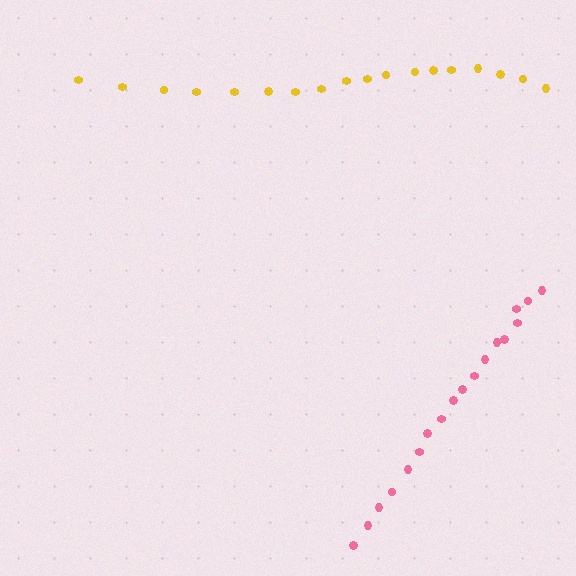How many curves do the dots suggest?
There are 2 distinct paths.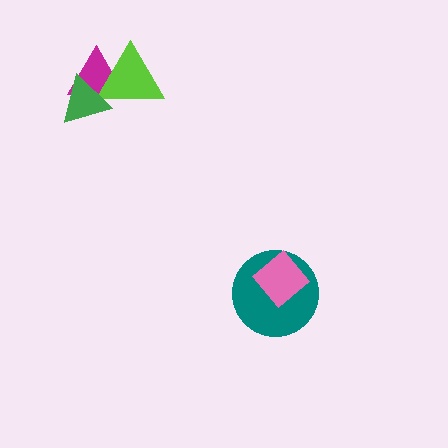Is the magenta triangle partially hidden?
Yes, it is partially covered by another shape.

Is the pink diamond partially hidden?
No, no other shape covers it.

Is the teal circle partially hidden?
Yes, it is partially covered by another shape.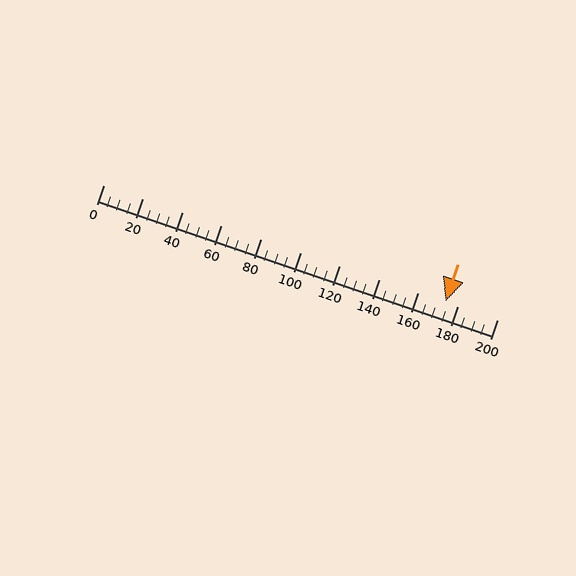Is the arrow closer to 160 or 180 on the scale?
The arrow is closer to 180.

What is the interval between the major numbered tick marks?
The major tick marks are spaced 20 units apart.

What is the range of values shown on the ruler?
The ruler shows values from 0 to 200.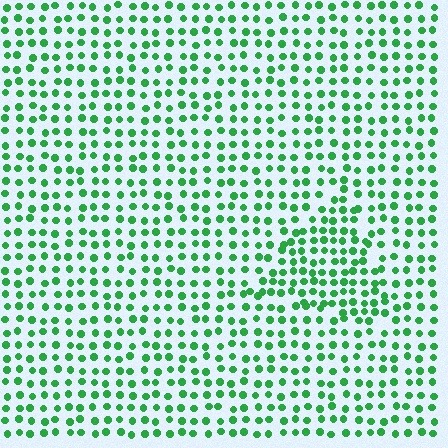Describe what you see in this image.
The image contains small green elements arranged at two different densities. A triangle-shaped region is visible where the elements are more densely packed than the surrounding area.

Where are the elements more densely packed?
The elements are more densely packed inside the triangle boundary.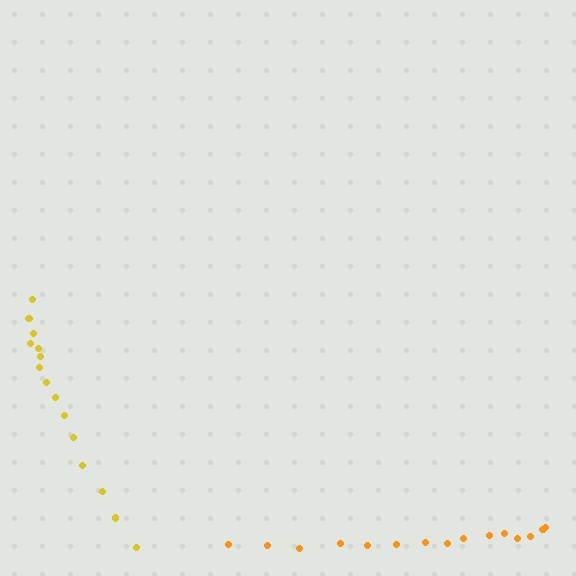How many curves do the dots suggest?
There are 2 distinct paths.